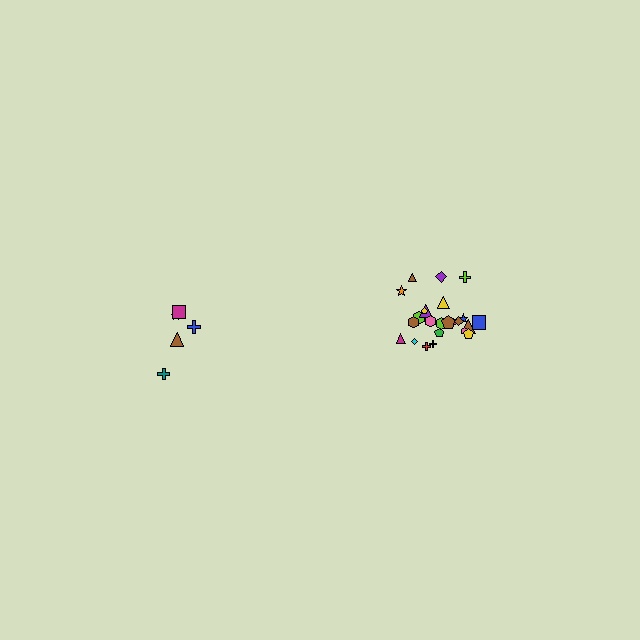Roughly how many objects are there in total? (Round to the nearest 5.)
Roughly 30 objects in total.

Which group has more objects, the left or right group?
The right group.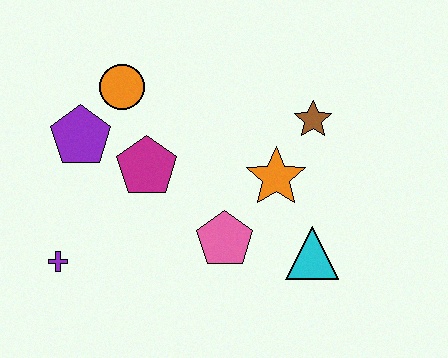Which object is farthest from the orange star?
The purple cross is farthest from the orange star.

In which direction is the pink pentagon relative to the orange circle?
The pink pentagon is below the orange circle.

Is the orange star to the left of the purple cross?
No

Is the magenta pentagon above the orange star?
Yes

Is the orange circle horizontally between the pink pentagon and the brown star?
No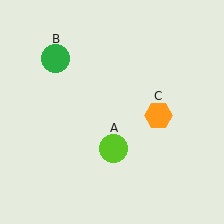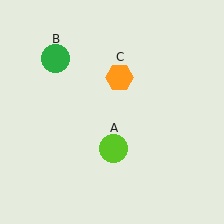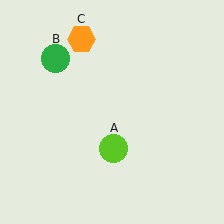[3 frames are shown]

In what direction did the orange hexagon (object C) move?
The orange hexagon (object C) moved up and to the left.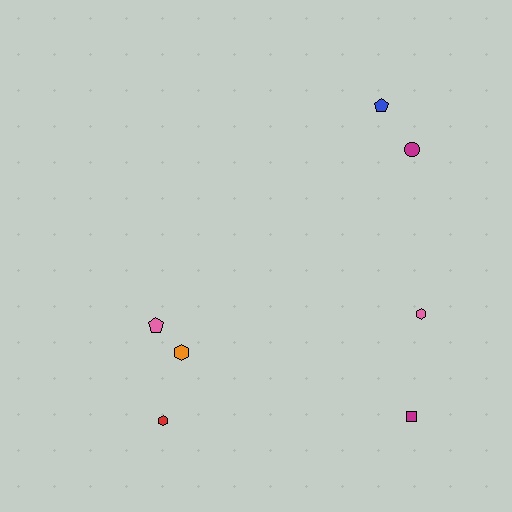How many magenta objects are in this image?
There are 2 magenta objects.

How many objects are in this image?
There are 7 objects.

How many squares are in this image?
There is 1 square.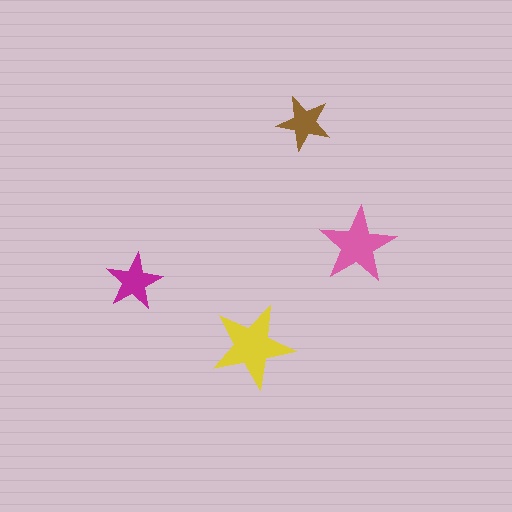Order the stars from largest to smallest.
the yellow one, the pink one, the magenta one, the brown one.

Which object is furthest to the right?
The pink star is rightmost.